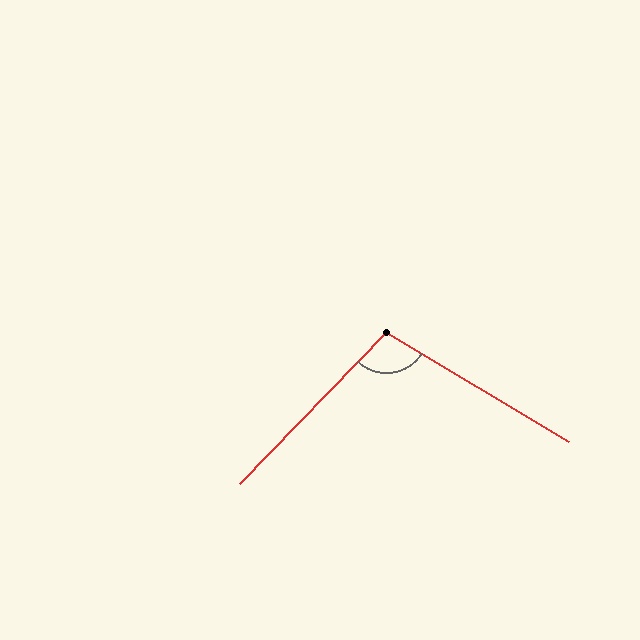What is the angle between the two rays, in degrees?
Approximately 103 degrees.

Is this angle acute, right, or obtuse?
It is obtuse.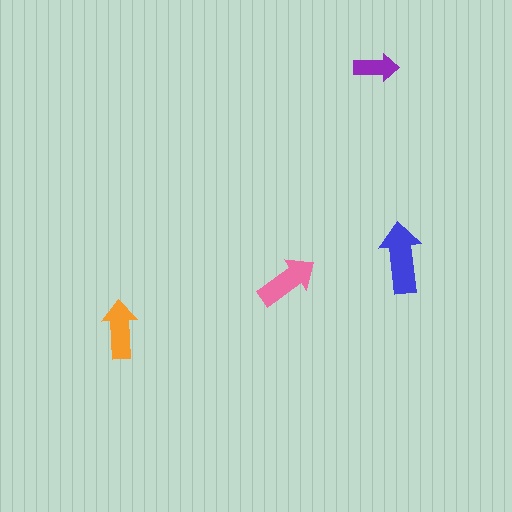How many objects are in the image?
There are 4 objects in the image.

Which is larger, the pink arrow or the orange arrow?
The pink one.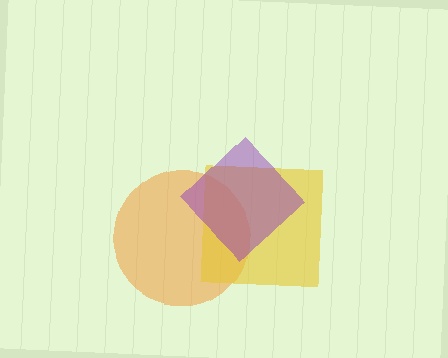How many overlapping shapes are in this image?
There are 3 overlapping shapes in the image.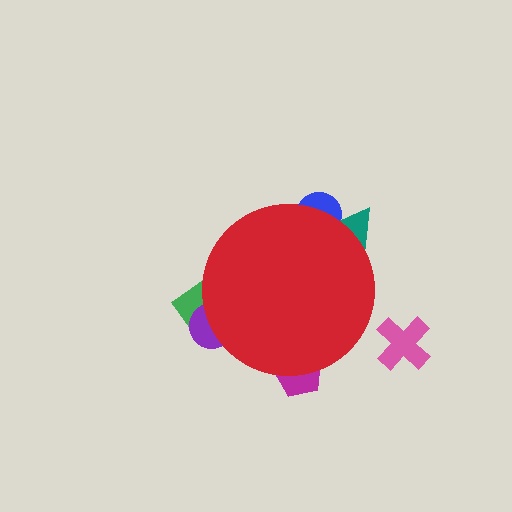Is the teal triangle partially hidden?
Yes, the teal triangle is partially hidden behind the red circle.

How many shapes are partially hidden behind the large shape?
5 shapes are partially hidden.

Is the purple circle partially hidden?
Yes, the purple circle is partially hidden behind the red circle.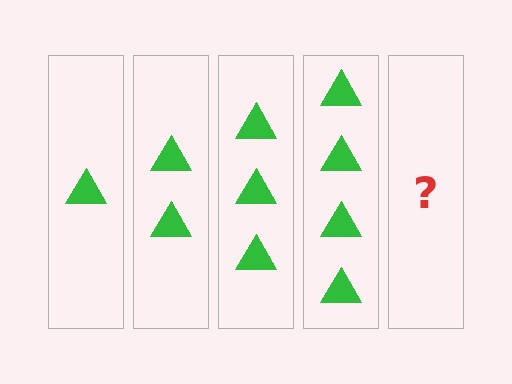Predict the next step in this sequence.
The next step is 5 triangles.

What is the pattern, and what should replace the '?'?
The pattern is that each step adds one more triangle. The '?' should be 5 triangles.